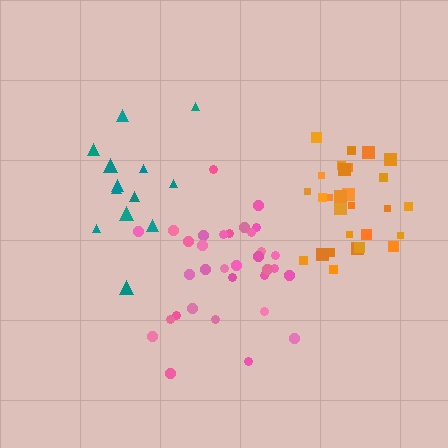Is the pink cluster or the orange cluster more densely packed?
Orange.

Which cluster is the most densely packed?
Orange.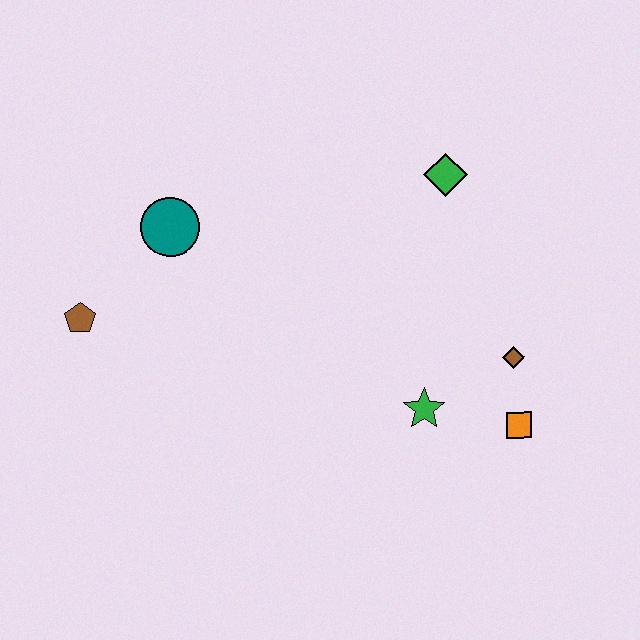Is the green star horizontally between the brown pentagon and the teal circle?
No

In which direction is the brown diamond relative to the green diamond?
The brown diamond is below the green diamond.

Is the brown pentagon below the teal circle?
Yes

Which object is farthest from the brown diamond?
The brown pentagon is farthest from the brown diamond.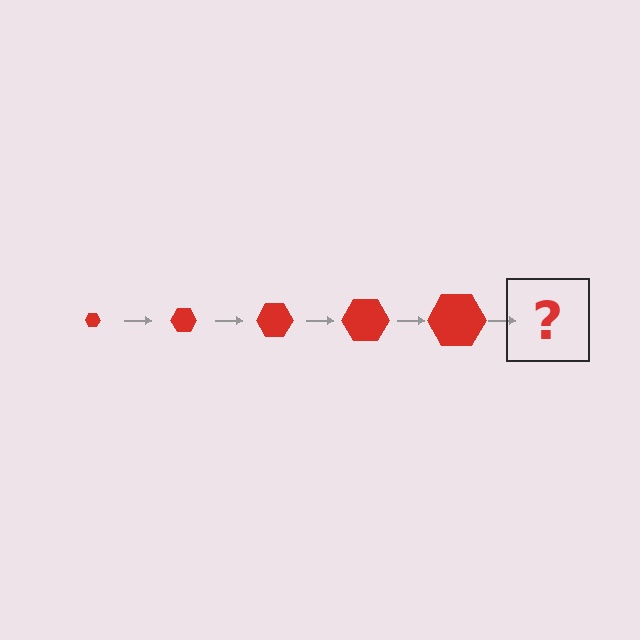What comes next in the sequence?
The next element should be a red hexagon, larger than the previous one.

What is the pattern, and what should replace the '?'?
The pattern is that the hexagon gets progressively larger each step. The '?' should be a red hexagon, larger than the previous one.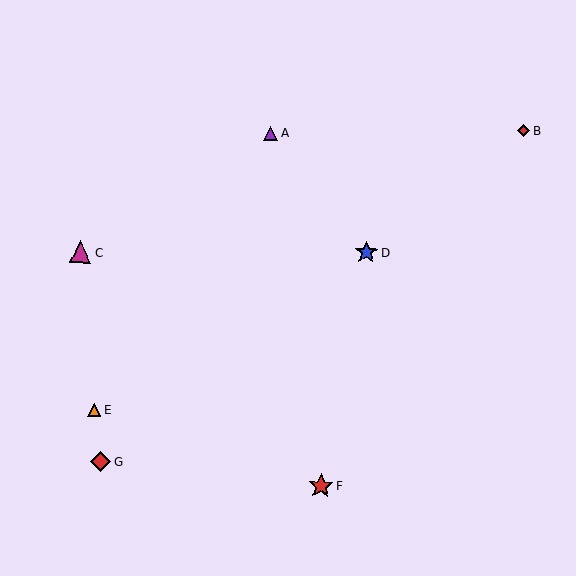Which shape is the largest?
The red star (labeled F) is the largest.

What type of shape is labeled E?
Shape E is an orange triangle.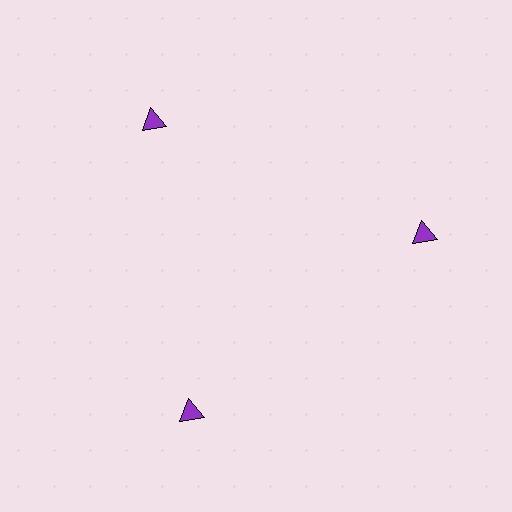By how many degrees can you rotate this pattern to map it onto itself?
The pattern maps onto itself every 120 degrees of rotation.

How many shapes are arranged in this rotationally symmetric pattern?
There are 3 shapes, arranged in 3 groups of 1.